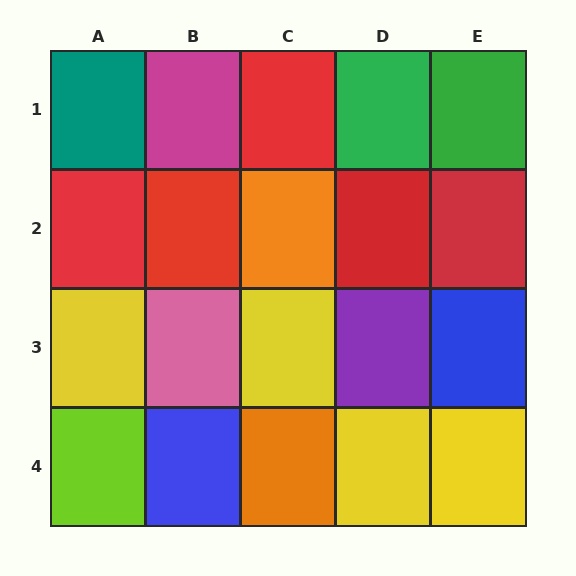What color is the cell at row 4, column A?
Lime.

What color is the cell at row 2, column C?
Orange.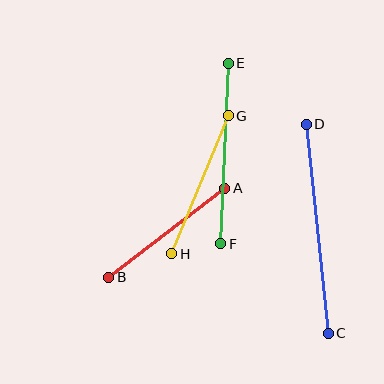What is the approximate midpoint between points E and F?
The midpoint is at approximately (225, 153) pixels.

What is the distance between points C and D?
The distance is approximately 210 pixels.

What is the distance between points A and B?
The distance is approximately 146 pixels.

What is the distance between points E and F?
The distance is approximately 180 pixels.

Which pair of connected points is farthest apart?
Points C and D are farthest apart.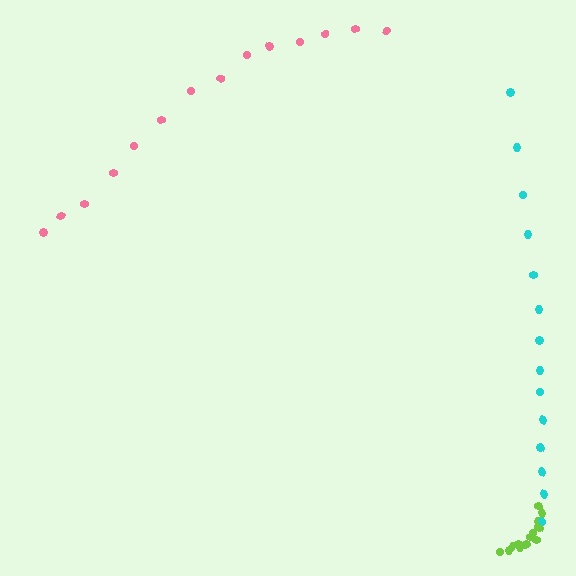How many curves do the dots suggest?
There are 3 distinct paths.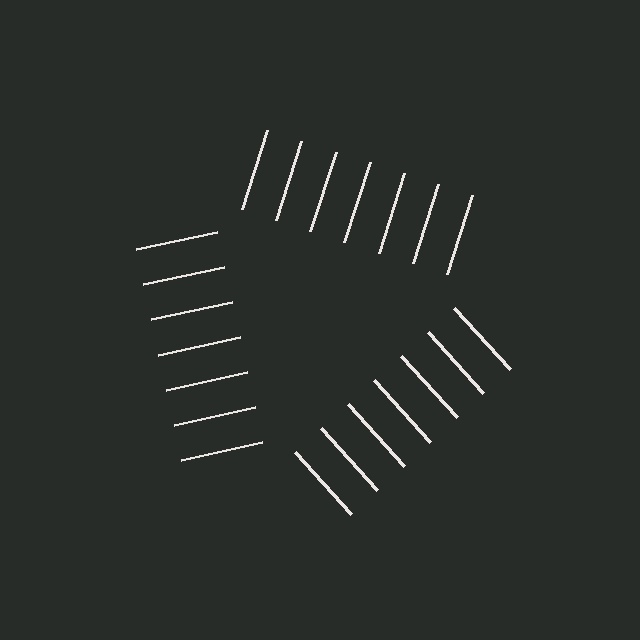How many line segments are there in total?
21 — 7 along each of the 3 edges.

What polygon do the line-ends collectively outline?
An illusory triangle — the line segments terminate on its edges but no continuous stroke is drawn.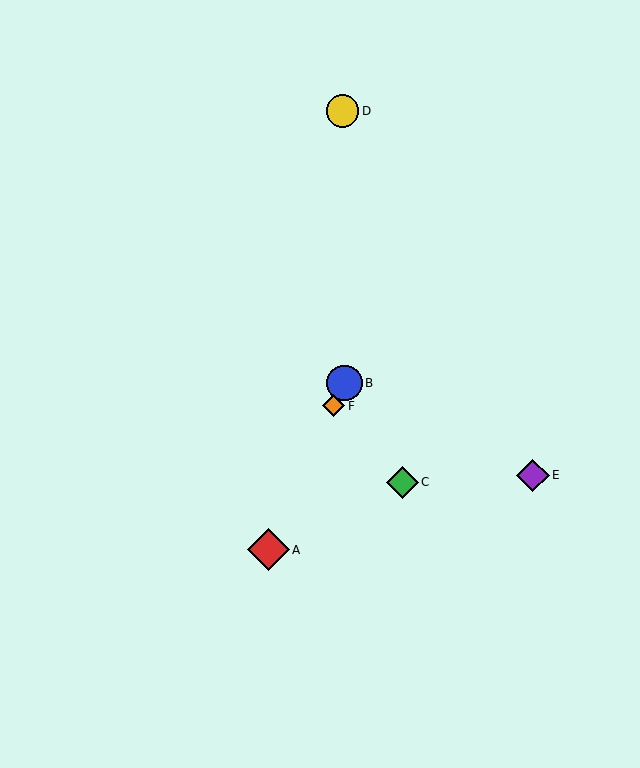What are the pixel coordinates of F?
Object F is at (334, 406).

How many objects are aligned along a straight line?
3 objects (A, B, F) are aligned along a straight line.